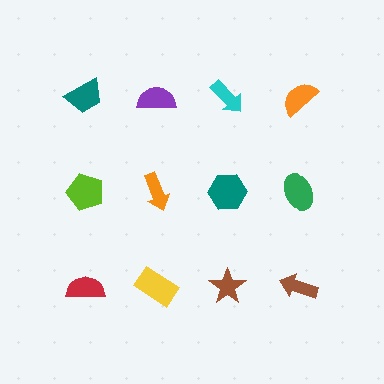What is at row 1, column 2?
A purple semicircle.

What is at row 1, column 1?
A teal trapezoid.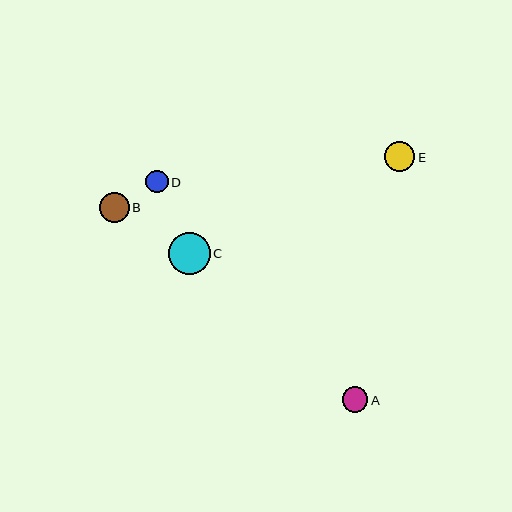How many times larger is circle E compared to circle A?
Circle E is approximately 1.2 times the size of circle A.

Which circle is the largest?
Circle C is the largest with a size of approximately 41 pixels.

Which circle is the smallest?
Circle D is the smallest with a size of approximately 22 pixels.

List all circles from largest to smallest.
From largest to smallest: C, E, B, A, D.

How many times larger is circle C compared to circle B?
Circle C is approximately 1.4 times the size of circle B.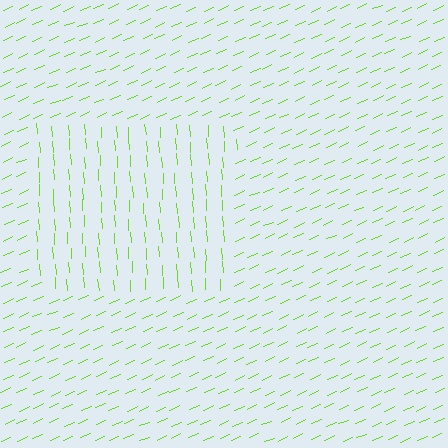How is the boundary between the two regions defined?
The boundary is defined purely by a change in line orientation (approximately 70 degrees difference). All lines are the same color and thickness.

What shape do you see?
I see a rectangle.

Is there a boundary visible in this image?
Yes, there is a texture boundary formed by a change in line orientation.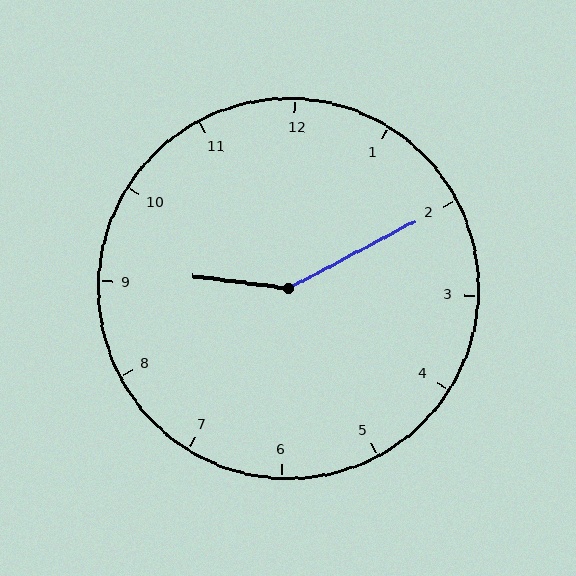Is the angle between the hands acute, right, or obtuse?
It is obtuse.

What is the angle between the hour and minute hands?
Approximately 145 degrees.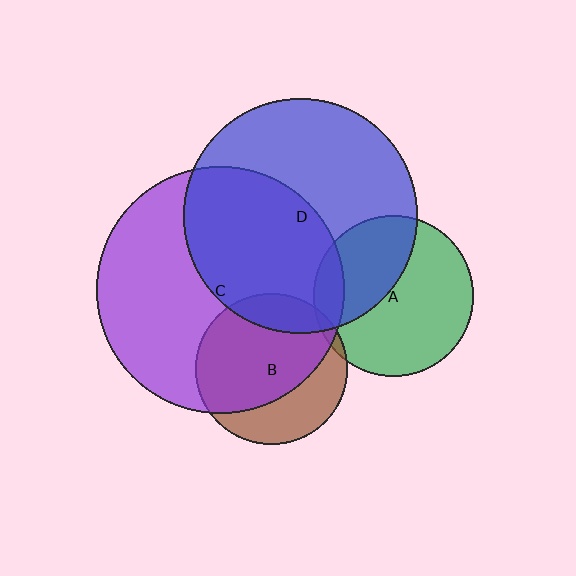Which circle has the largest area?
Circle C (purple).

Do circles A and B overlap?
Yes.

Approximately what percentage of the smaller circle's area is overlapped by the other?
Approximately 5%.